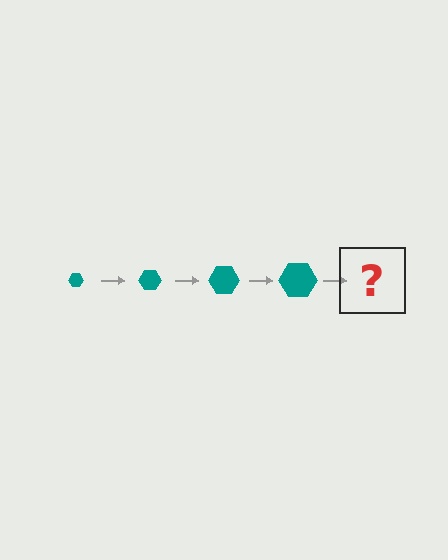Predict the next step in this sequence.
The next step is a teal hexagon, larger than the previous one.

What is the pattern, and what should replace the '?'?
The pattern is that the hexagon gets progressively larger each step. The '?' should be a teal hexagon, larger than the previous one.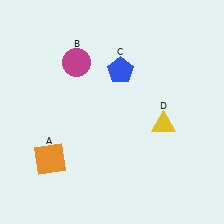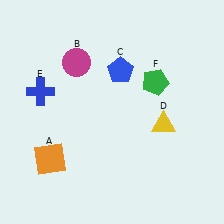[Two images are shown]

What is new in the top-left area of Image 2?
A blue cross (E) was added in the top-left area of Image 2.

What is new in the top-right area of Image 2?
A green pentagon (F) was added in the top-right area of Image 2.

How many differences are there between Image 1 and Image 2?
There are 2 differences between the two images.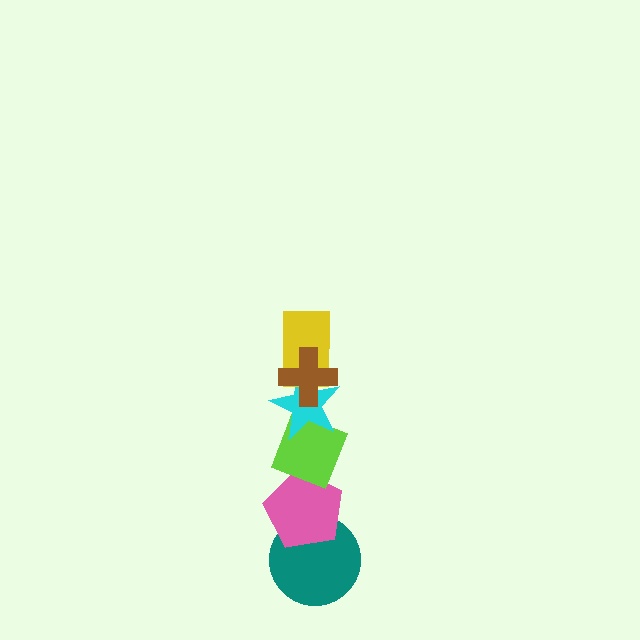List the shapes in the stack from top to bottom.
From top to bottom: the brown cross, the yellow rectangle, the cyan star, the lime diamond, the pink pentagon, the teal circle.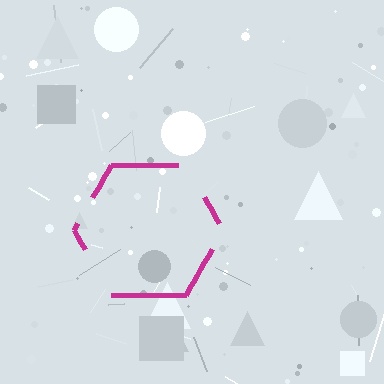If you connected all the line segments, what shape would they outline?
They would outline a hexagon.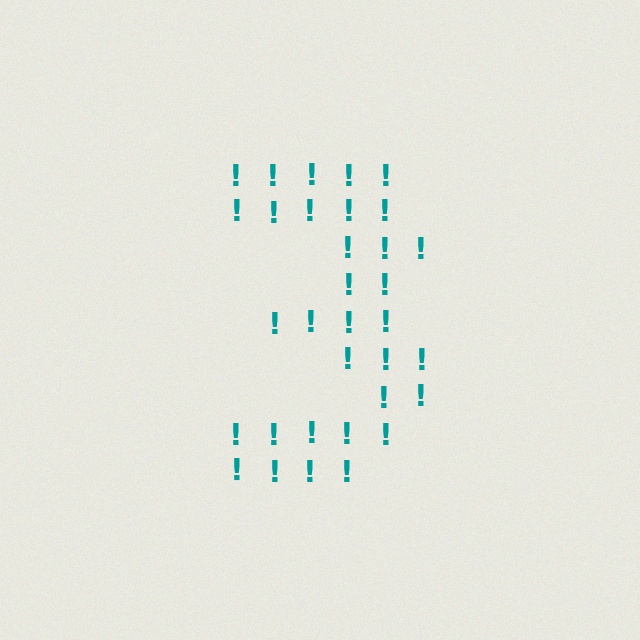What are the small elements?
The small elements are exclamation marks.